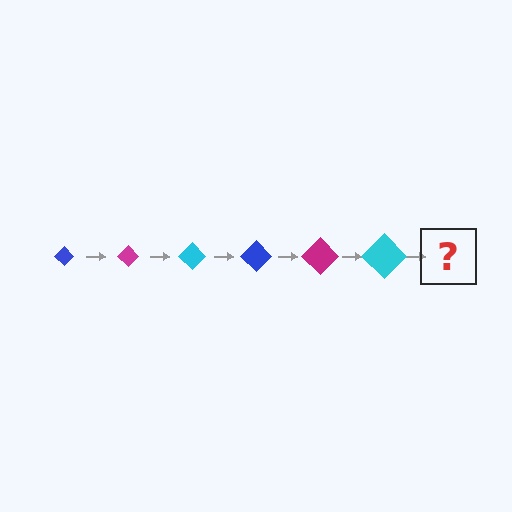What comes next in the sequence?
The next element should be a blue diamond, larger than the previous one.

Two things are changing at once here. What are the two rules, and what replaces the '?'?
The two rules are that the diamond grows larger each step and the color cycles through blue, magenta, and cyan. The '?' should be a blue diamond, larger than the previous one.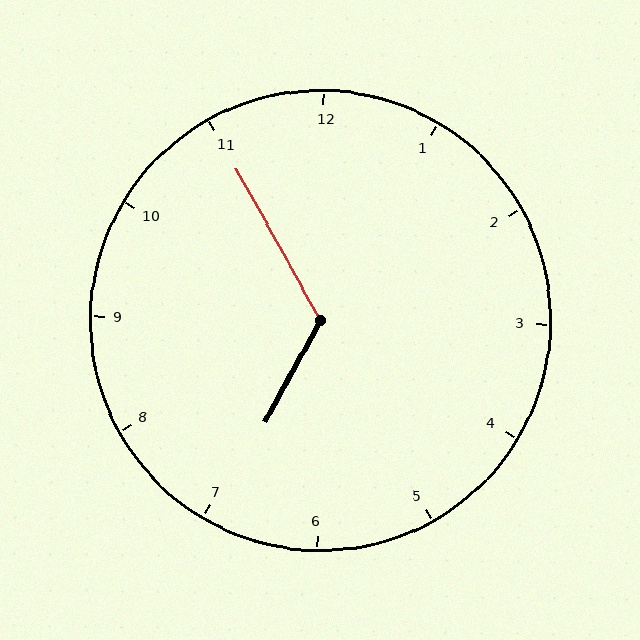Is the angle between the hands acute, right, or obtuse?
It is obtuse.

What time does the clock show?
6:55.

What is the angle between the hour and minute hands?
Approximately 122 degrees.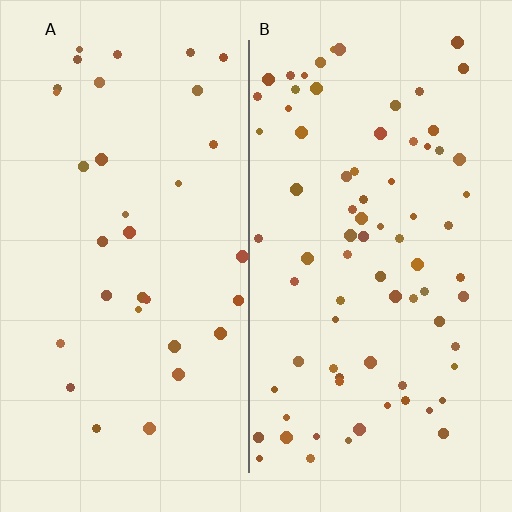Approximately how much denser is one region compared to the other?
Approximately 2.3× — region B over region A.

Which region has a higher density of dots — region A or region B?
B (the right).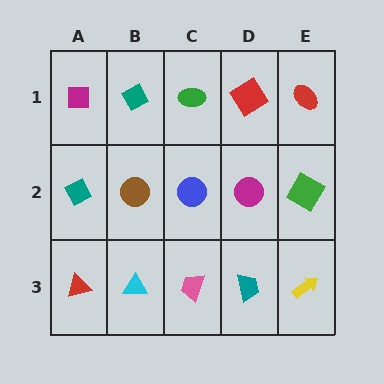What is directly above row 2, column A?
A magenta square.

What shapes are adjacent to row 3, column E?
A green diamond (row 2, column E), a teal trapezoid (row 3, column D).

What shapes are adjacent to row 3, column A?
A teal diamond (row 2, column A), a cyan triangle (row 3, column B).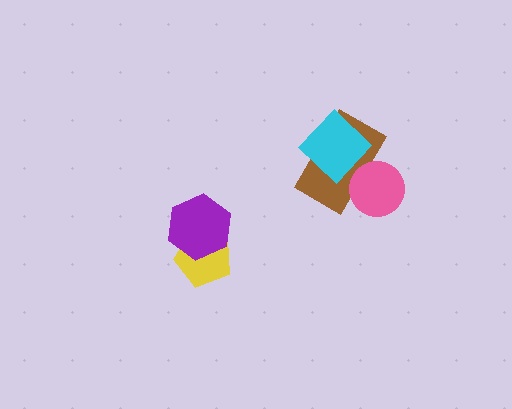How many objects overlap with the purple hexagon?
1 object overlaps with the purple hexagon.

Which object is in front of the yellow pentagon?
The purple hexagon is in front of the yellow pentagon.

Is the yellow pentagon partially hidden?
Yes, it is partially covered by another shape.